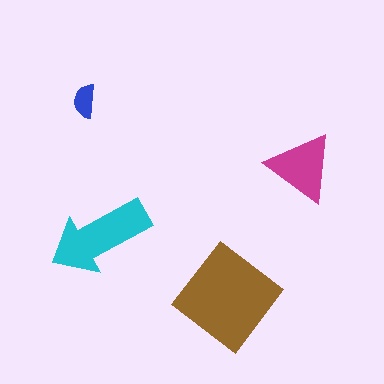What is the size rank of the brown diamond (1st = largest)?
1st.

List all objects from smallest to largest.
The blue semicircle, the magenta triangle, the cyan arrow, the brown diamond.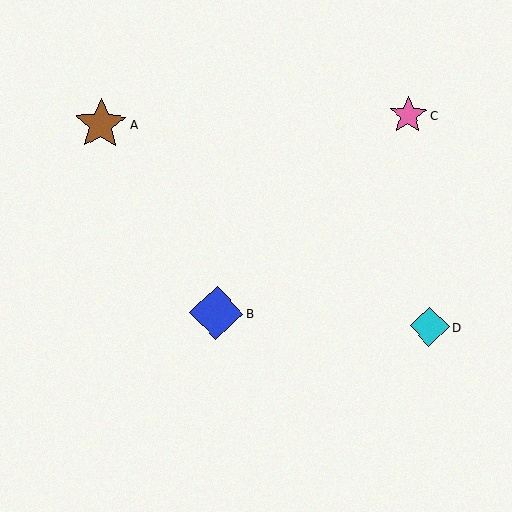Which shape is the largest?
The blue diamond (labeled B) is the largest.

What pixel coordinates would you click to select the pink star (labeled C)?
Click at (408, 115) to select the pink star C.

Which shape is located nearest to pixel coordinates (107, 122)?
The brown star (labeled A) at (101, 124) is nearest to that location.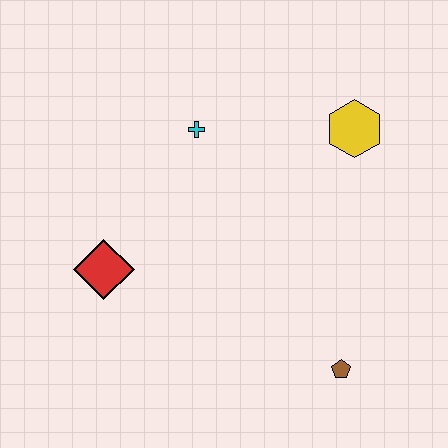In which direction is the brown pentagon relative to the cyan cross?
The brown pentagon is below the cyan cross.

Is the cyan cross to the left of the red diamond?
No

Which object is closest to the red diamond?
The cyan cross is closest to the red diamond.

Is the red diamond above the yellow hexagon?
No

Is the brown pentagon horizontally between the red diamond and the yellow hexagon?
Yes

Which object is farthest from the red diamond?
The yellow hexagon is farthest from the red diamond.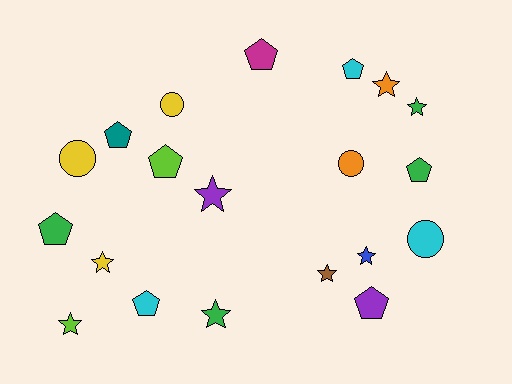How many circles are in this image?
There are 4 circles.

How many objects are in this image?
There are 20 objects.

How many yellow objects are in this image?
There are 3 yellow objects.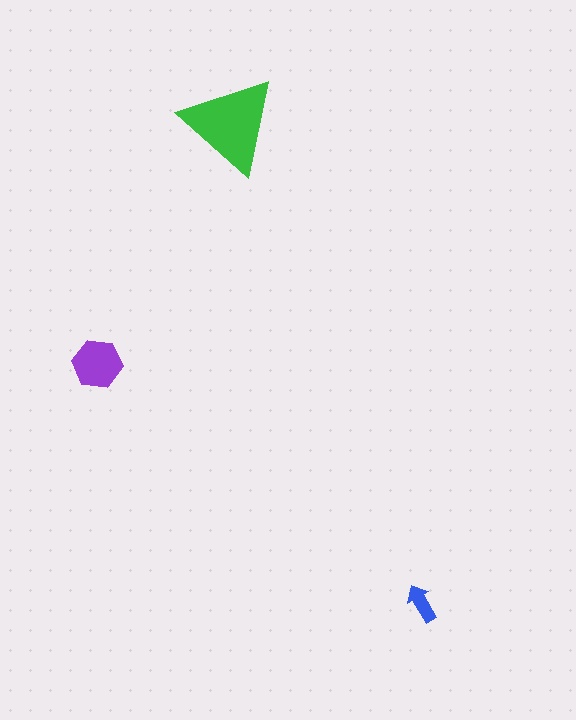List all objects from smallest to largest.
The blue arrow, the purple hexagon, the green triangle.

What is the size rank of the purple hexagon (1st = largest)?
2nd.